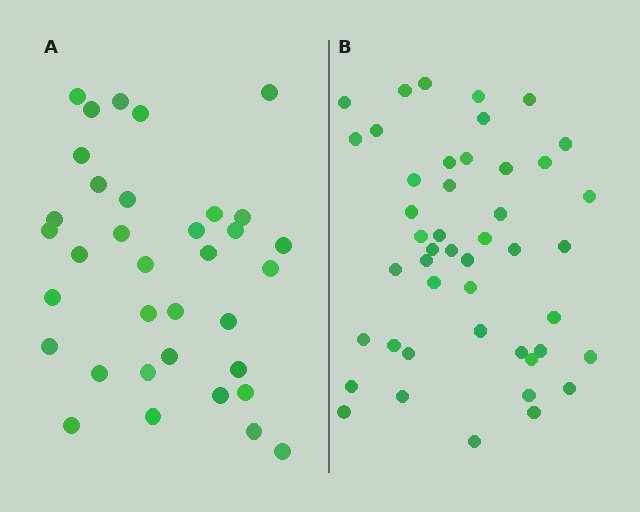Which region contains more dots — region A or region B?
Region B (the right region) has more dots.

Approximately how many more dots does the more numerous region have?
Region B has roughly 12 or so more dots than region A.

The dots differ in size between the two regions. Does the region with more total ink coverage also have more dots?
No. Region A has more total ink coverage because its dots are larger, but region B actually contains more individual dots. Total area can be misleading — the number of items is what matters here.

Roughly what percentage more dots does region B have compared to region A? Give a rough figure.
About 30% more.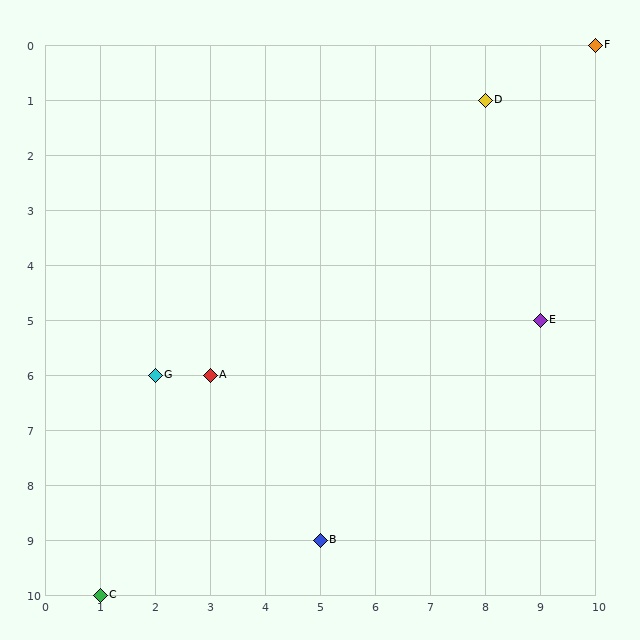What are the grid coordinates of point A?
Point A is at grid coordinates (3, 6).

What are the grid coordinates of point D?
Point D is at grid coordinates (8, 1).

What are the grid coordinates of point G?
Point G is at grid coordinates (2, 6).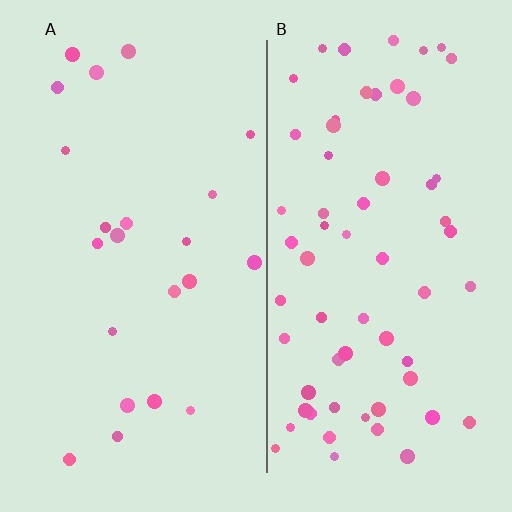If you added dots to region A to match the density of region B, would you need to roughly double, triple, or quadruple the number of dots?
Approximately triple.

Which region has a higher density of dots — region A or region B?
B (the right).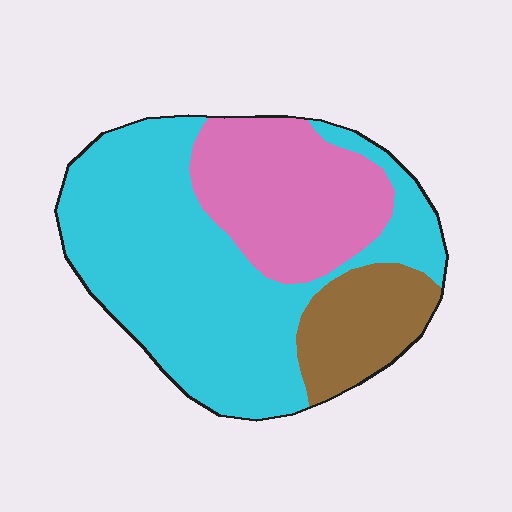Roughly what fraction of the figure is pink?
Pink covers 27% of the figure.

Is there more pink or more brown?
Pink.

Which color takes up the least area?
Brown, at roughly 15%.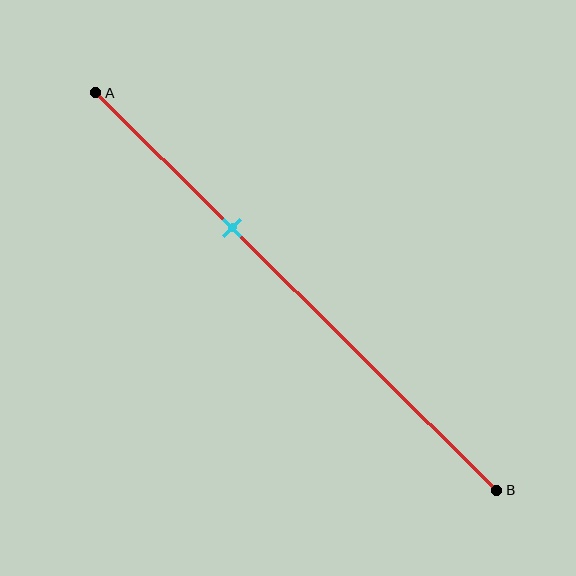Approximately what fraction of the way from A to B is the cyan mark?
The cyan mark is approximately 35% of the way from A to B.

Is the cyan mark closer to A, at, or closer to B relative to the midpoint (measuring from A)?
The cyan mark is closer to point A than the midpoint of segment AB.